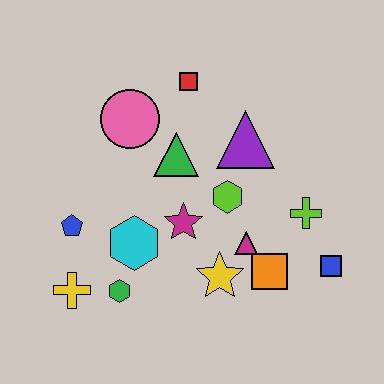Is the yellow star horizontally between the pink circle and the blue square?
Yes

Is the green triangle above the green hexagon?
Yes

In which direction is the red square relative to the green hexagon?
The red square is above the green hexagon.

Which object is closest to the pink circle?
The green triangle is closest to the pink circle.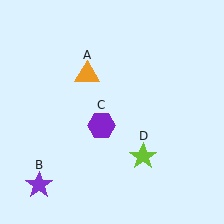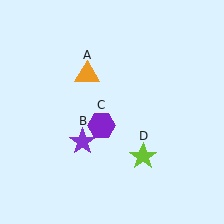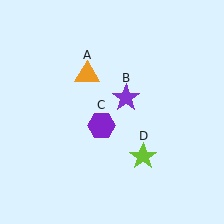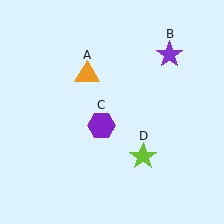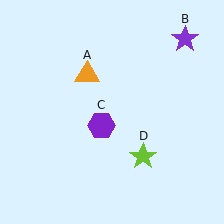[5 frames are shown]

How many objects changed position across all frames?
1 object changed position: purple star (object B).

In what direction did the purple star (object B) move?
The purple star (object B) moved up and to the right.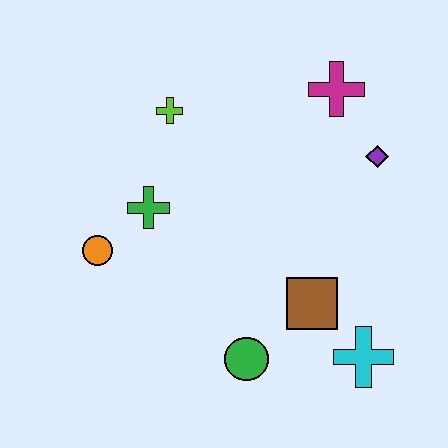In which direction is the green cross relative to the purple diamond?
The green cross is to the left of the purple diamond.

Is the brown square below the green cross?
Yes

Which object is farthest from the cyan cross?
The lime cross is farthest from the cyan cross.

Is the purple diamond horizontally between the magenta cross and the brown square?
No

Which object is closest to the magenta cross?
The purple diamond is closest to the magenta cross.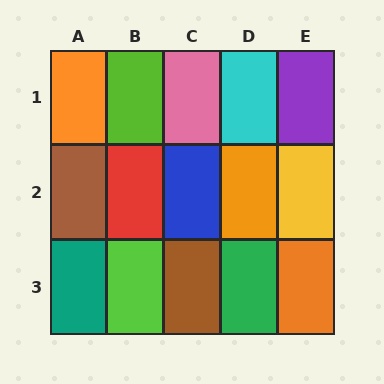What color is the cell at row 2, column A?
Brown.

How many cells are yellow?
1 cell is yellow.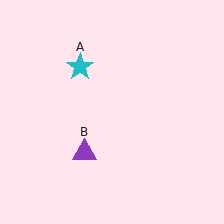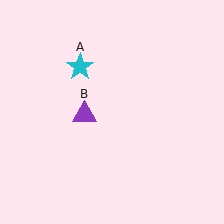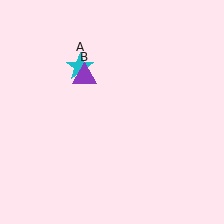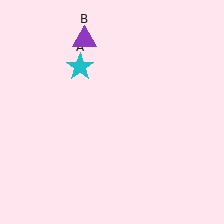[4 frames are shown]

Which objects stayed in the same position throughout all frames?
Cyan star (object A) remained stationary.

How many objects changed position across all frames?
1 object changed position: purple triangle (object B).